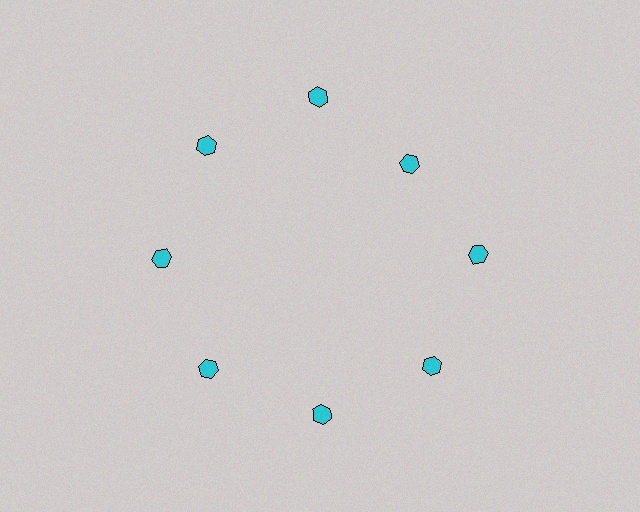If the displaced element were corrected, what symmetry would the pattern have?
It would have 8-fold rotational symmetry — the pattern would map onto itself every 45 degrees.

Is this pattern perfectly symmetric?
No. The 8 cyan hexagons are arranged in a ring, but one element near the 2 o'clock position is pulled inward toward the center, breaking the 8-fold rotational symmetry.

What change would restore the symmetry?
The symmetry would be restored by moving it outward, back onto the ring so that all 8 hexagons sit at equal angles and equal distance from the center.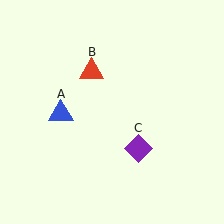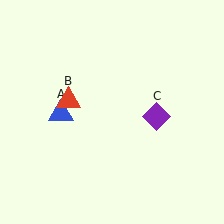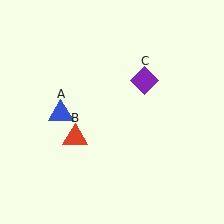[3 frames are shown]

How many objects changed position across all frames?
2 objects changed position: red triangle (object B), purple diamond (object C).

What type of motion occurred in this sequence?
The red triangle (object B), purple diamond (object C) rotated counterclockwise around the center of the scene.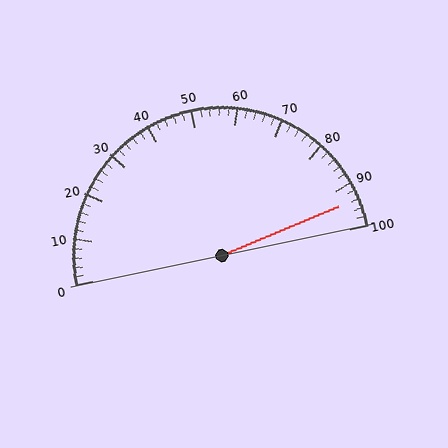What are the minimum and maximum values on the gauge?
The gauge ranges from 0 to 100.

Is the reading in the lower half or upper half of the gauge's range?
The reading is in the upper half of the range (0 to 100).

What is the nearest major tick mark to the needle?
The nearest major tick mark is 90.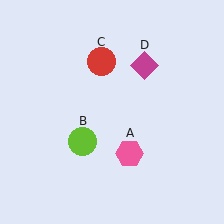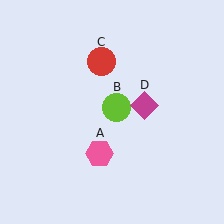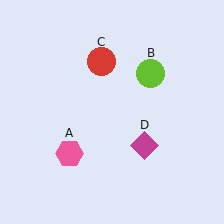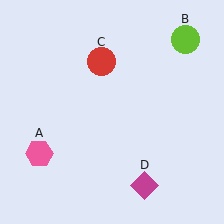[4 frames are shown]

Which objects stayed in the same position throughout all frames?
Red circle (object C) remained stationary.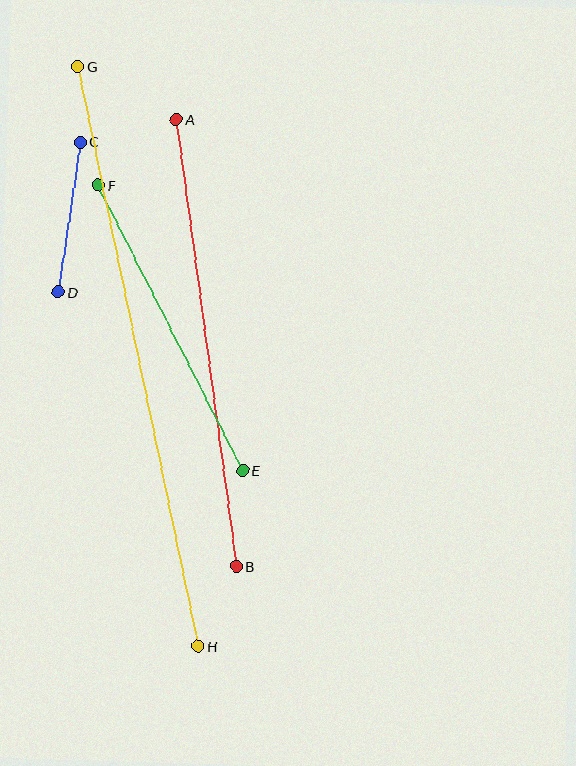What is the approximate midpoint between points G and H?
The midpoint is at approximately (138, 356) pixels.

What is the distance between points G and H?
The distance is approximately 592 pixels.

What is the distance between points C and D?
The distance is approximately 151 pixels.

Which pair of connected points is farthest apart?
Points G and H are farthest apart.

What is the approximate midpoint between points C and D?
The midpoint is at approximately (69, 217) pixels.